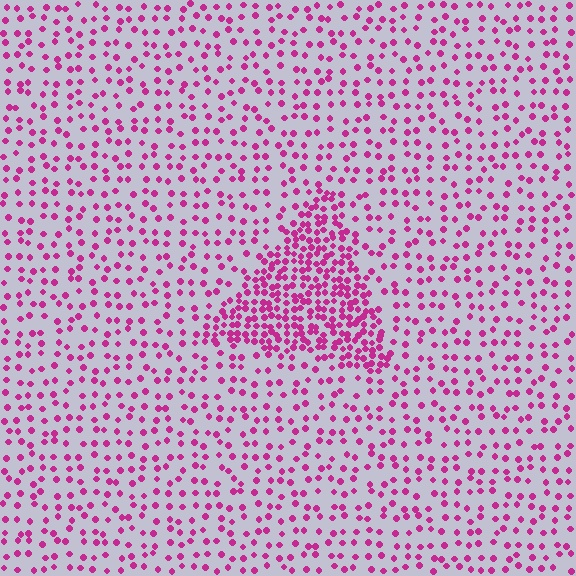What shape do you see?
I see a triangle.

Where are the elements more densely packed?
The elements are more densely packed inside the triangle boundary.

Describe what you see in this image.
The image contains small magenta elements arranged at two different densities. A triangle-shaped region is visible where the elements are more densely packed than the surrounding area.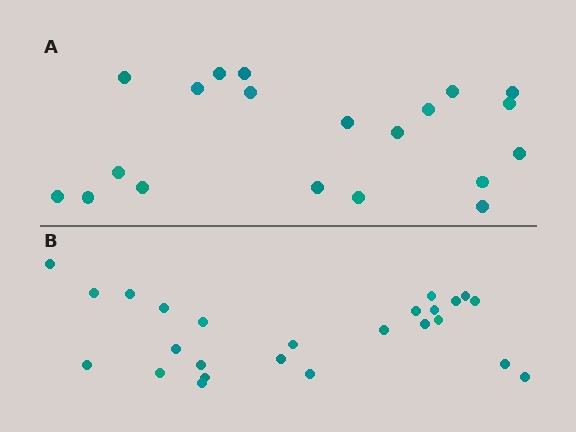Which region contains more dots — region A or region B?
Region B (the bottom region) has more dots.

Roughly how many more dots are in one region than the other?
Region B has about 5 more dots than region A.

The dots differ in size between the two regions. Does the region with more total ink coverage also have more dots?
No. Region A has more total ink coverage because its dots are larger, but region B actually contains more individual dots. Total area can be misleading — the number of items is what matters here.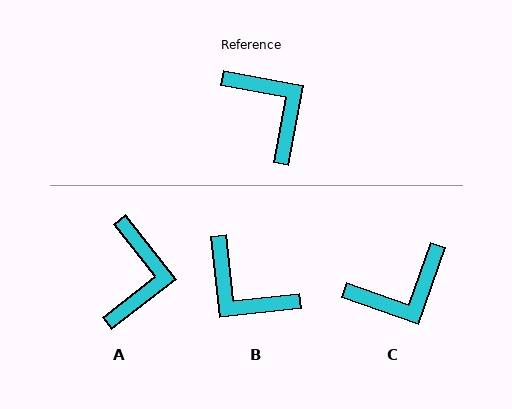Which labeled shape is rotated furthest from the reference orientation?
B, about 163 degrees away.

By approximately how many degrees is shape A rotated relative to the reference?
Approximately 41 degrees clockwise.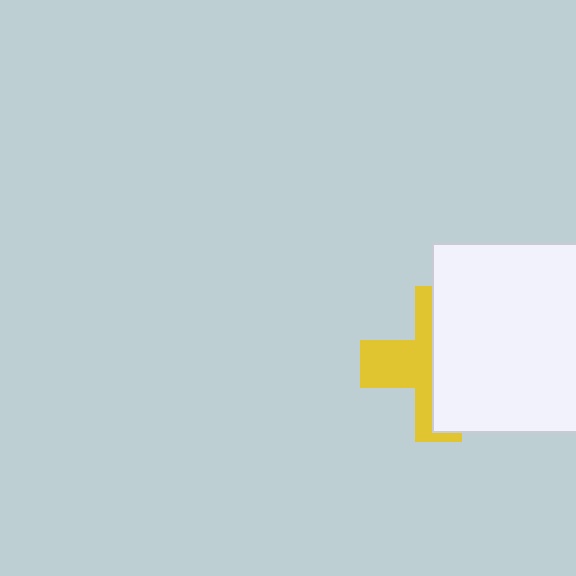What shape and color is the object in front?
The object in front is a white square.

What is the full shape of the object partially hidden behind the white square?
The partially hidden object is a yellow cross.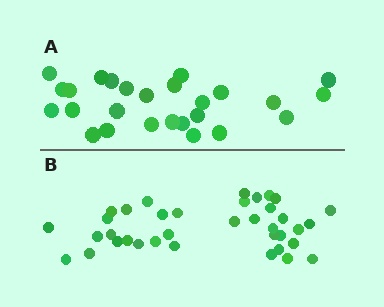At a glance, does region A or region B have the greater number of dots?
Region B (the bottom region) has more dots.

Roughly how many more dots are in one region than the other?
Region B has roughly 12 or so more dots than region A.